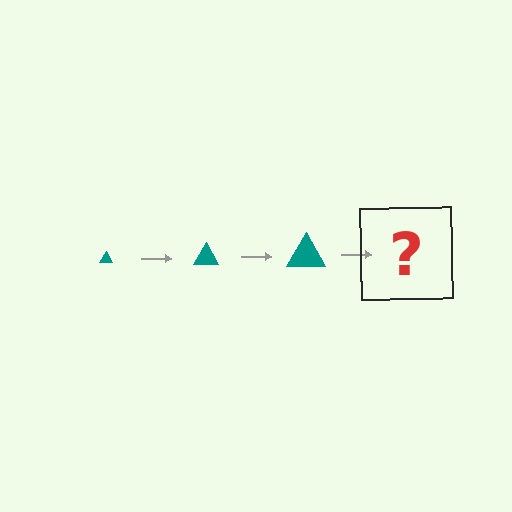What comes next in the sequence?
The next element should be a teal triangle, larger than the previous one.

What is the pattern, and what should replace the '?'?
The pattern is that the triangle gets progressively larger each step. The '?' should be a teal triangle, larger than the previous one.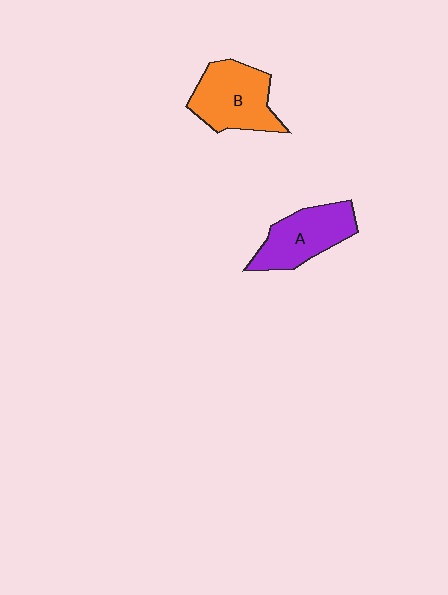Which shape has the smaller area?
Shape A (purple).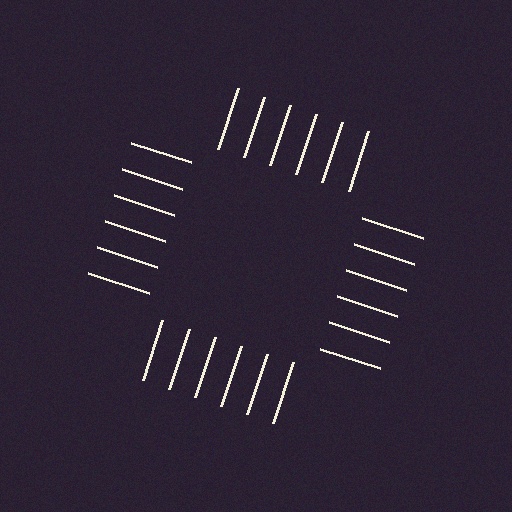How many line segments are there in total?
24 — 6 along each of the 4 edges.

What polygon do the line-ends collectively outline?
An illusory square — the line segments terminate on its edges but no continuous stroke is drawn.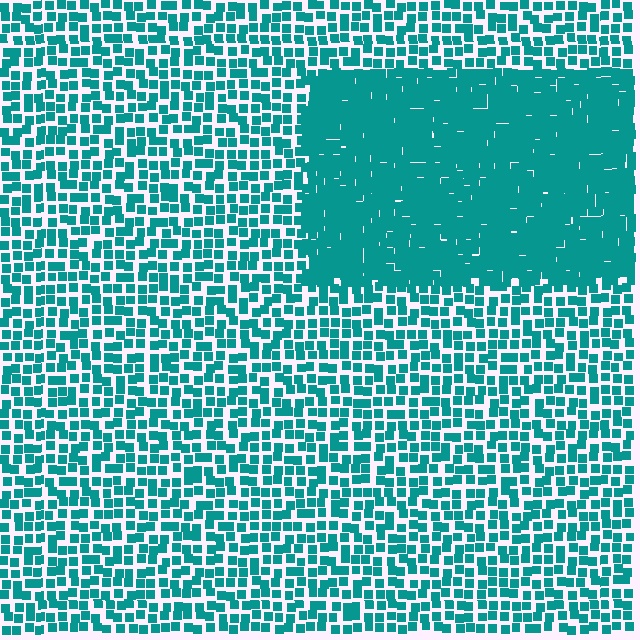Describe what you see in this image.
The image contains small teal elements arranged at two different densities. A rectangle-shaped region is visible where the elements are more densely packed than the surrounding area.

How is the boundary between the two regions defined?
The boundary is defined by a change in element density (approximately 2.1x ratio). All elements are the same color, size, and shape.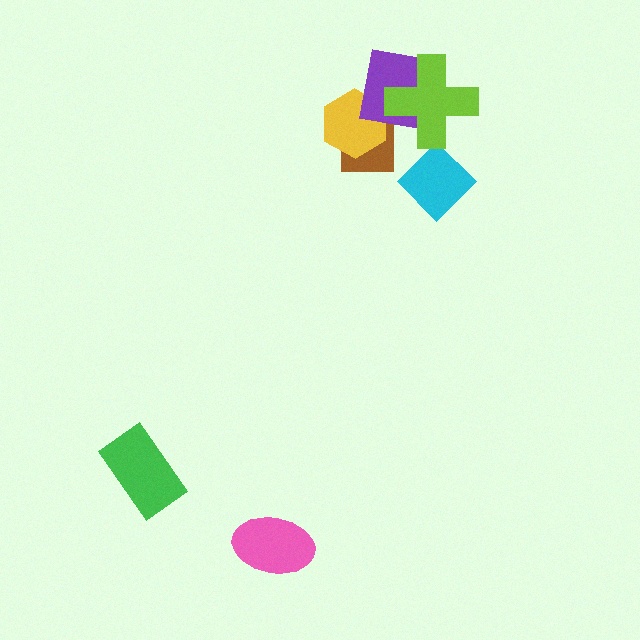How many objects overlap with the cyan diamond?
0 objects overlap with the cyan diamond.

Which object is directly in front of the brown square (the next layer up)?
The yellow hexagon is directly in front of the brown square.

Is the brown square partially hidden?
Yes, it is partially covered by another shape.